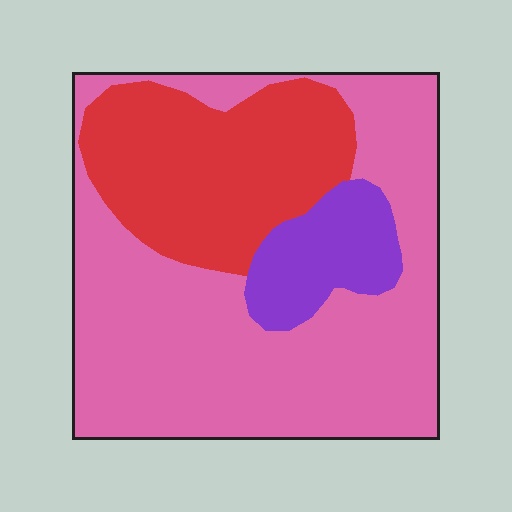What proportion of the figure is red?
Red covers around 30% of the figure.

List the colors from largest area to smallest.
From largest to smallest: pink, red, purple.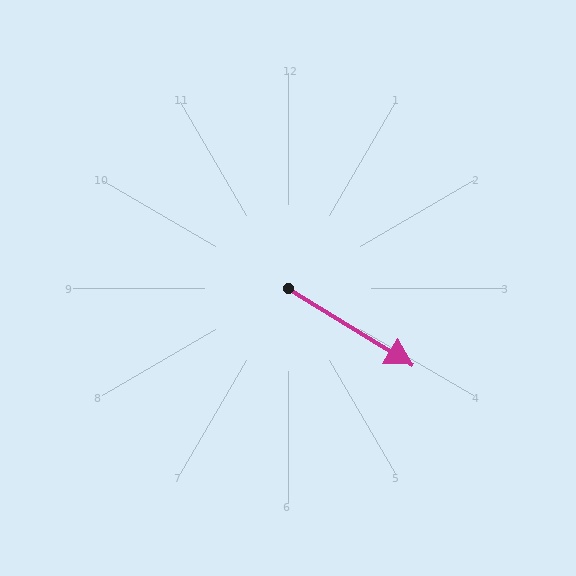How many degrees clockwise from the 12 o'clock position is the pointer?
Approximately 122 degrees.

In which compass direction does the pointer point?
Southeast.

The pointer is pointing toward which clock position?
Roughly 4 o'clock.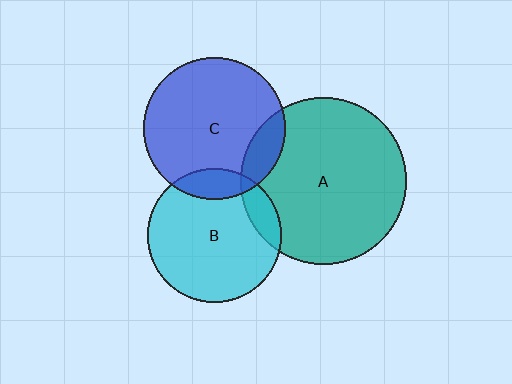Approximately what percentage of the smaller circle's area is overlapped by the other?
Approximately 15%.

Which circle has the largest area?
Circle A (teal).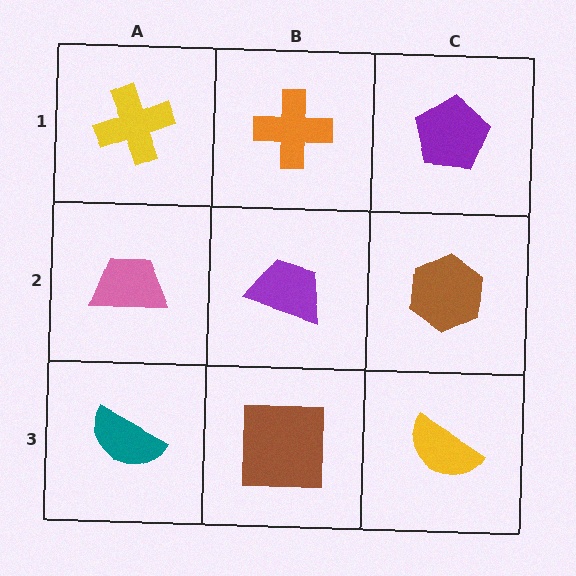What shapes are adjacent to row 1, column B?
A purple trapezoid (row 2, column B), a yellow cross (row 1, column A), a purple pentagon (row 1, column C).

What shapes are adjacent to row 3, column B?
A purple trapezoid (row 2, column B), a teal semicircle (row 3, column A), a yellow semicircle (row 3, column C).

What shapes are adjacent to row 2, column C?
A purple pentagon (row 1, column C), a yellow semicircle (row 3, column C), a purple trapezoid (row 2, column B).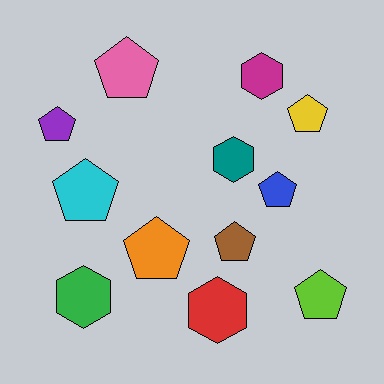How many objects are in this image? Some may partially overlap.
There are 12 objects.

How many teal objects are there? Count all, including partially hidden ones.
There is 1 teal object.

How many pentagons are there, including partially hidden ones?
There are 8 pentagons.